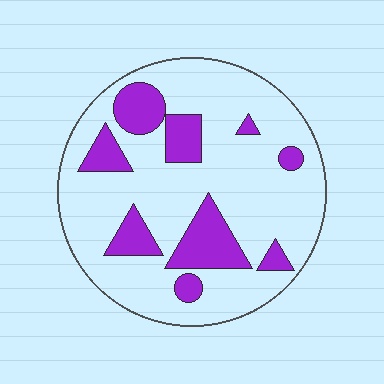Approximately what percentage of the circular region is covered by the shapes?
Approximately 20%.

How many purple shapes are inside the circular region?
9.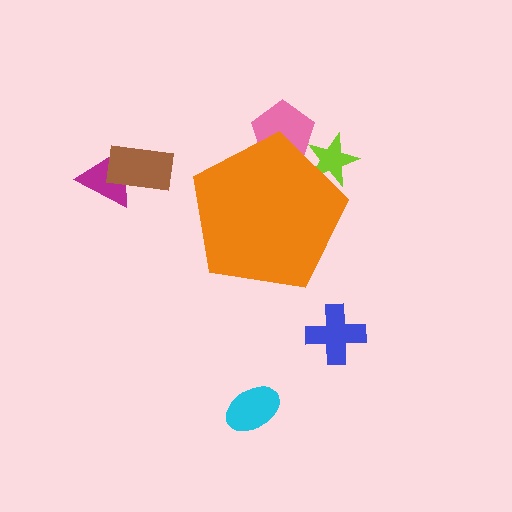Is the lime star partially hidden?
Yes, the lime star is partially hidden behind the orange pentagon.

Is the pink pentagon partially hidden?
Yes, the pink pentagon is partially hidden behind the orange pentagon.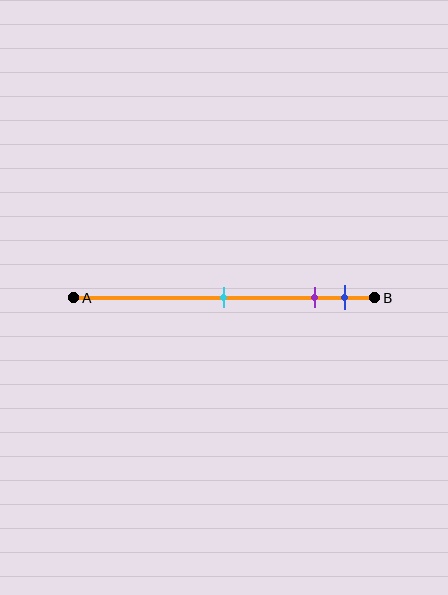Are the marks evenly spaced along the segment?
No, the marks are not evenly spaced.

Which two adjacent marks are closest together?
The purple and blue marks are the closest adjacent pair.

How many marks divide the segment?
There are 3 marks dividing the segment.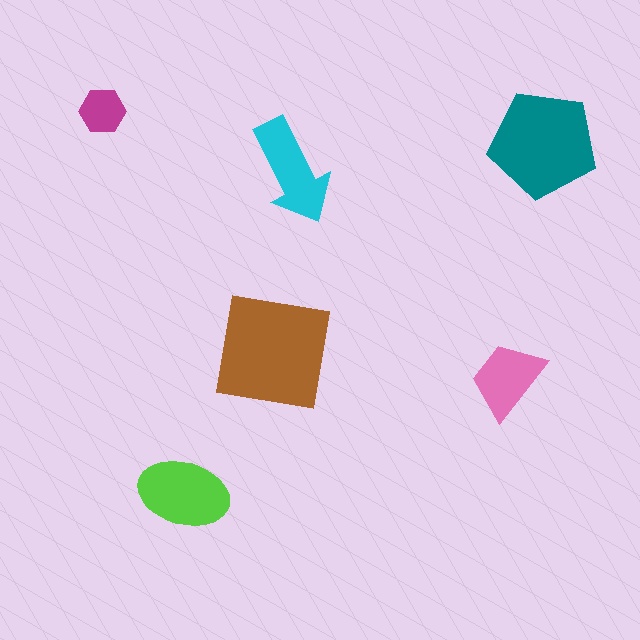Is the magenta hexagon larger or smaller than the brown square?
Smaller.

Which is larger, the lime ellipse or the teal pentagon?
The teal pentagon.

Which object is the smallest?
The magenta hexagon.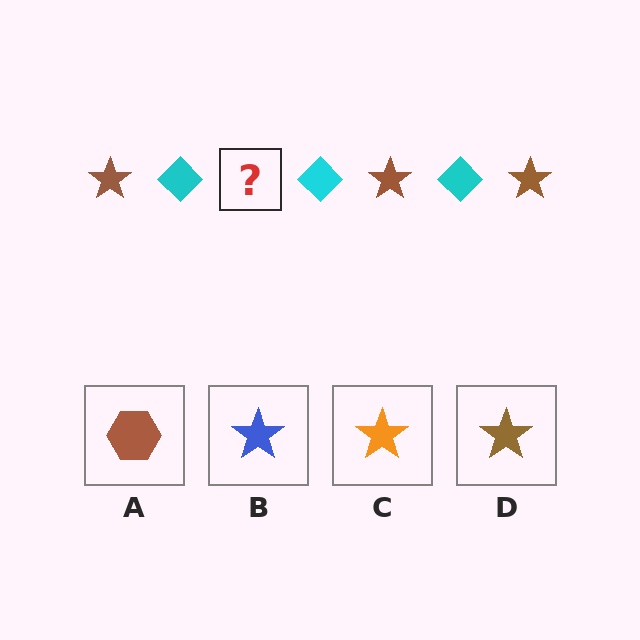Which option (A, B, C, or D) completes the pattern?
D.